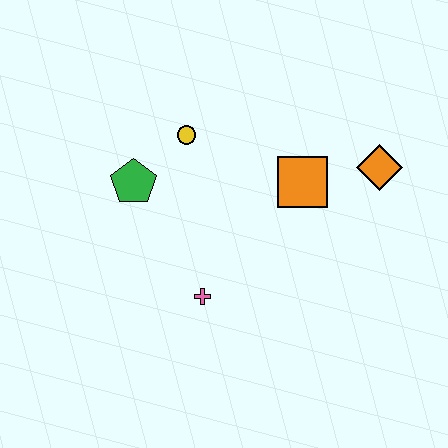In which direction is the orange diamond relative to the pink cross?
The orange diamond is to the right of the pink cross.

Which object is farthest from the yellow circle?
The orange diamond is farthest from the yellow circle.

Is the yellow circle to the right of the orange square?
No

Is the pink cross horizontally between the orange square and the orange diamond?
No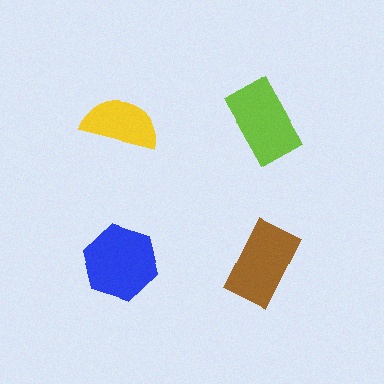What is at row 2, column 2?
A brown rectangle.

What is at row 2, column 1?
A blue hexagon.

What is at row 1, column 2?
A lime rectangle.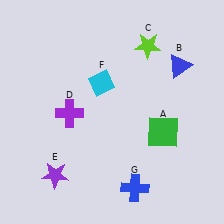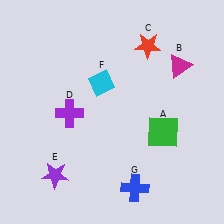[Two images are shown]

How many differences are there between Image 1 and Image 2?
There are 2 differences between the two images.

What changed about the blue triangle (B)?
In Image 1, B is blue. In Image 2, it changed to magenta.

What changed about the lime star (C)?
In Image 1, C is lime. In Image 2, it changed to red.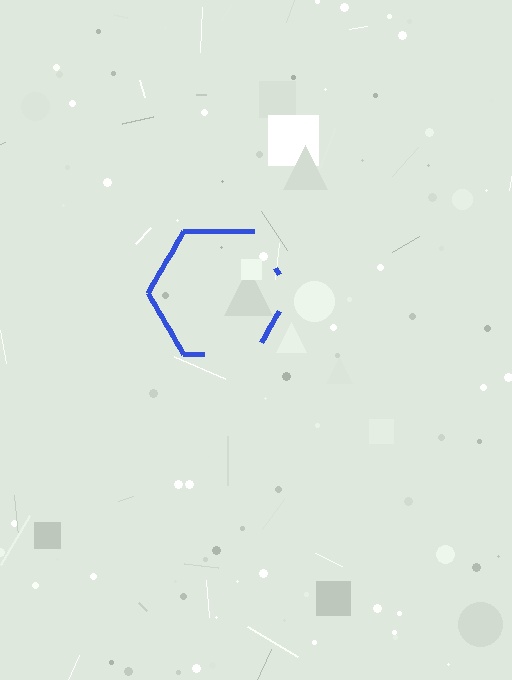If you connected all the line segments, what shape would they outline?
They would outline a hexagon.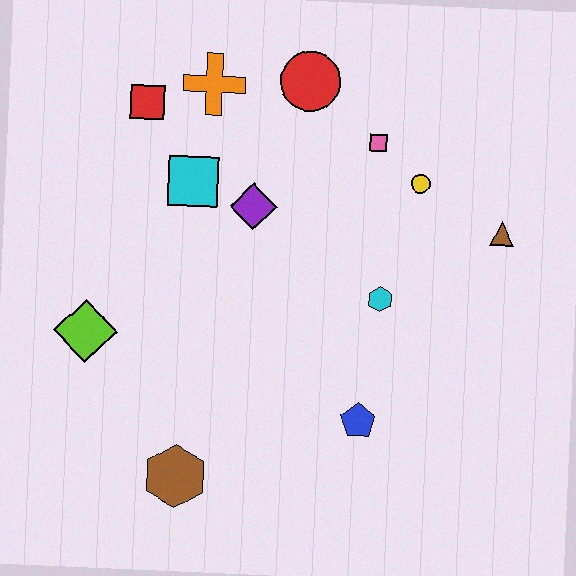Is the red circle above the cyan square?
Yes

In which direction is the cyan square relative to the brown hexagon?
The cyan square is above the brown hexagon.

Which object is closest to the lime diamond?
The brown hexagon is closest to the lime diamond.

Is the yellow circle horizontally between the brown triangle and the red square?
Yes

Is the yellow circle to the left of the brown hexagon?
No